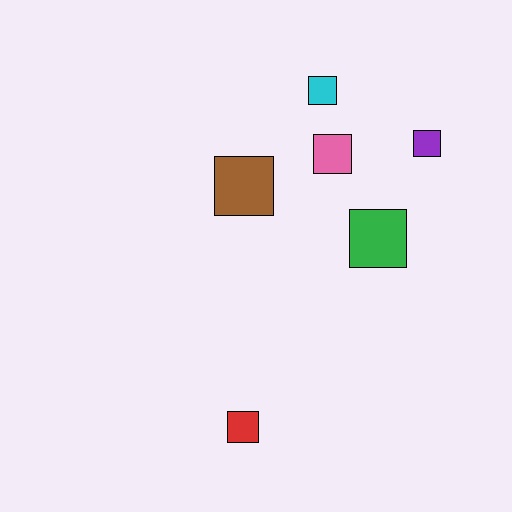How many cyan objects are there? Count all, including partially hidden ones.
There is 1 cyan object.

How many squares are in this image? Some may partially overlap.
There are 6 squares.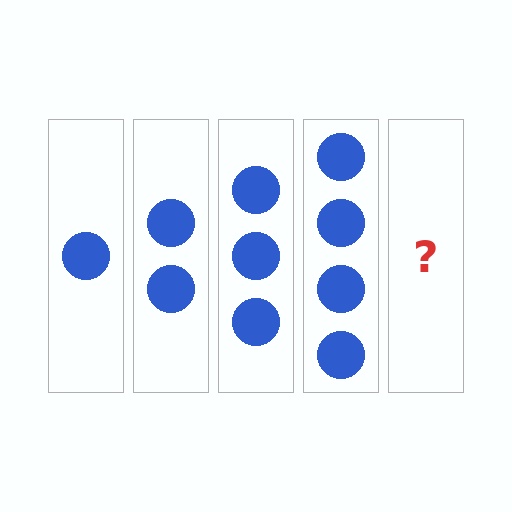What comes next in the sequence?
The next element should be 5 circles.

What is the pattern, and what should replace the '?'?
The pattern is that each step adds one more circle. The '?' should be 5 circles.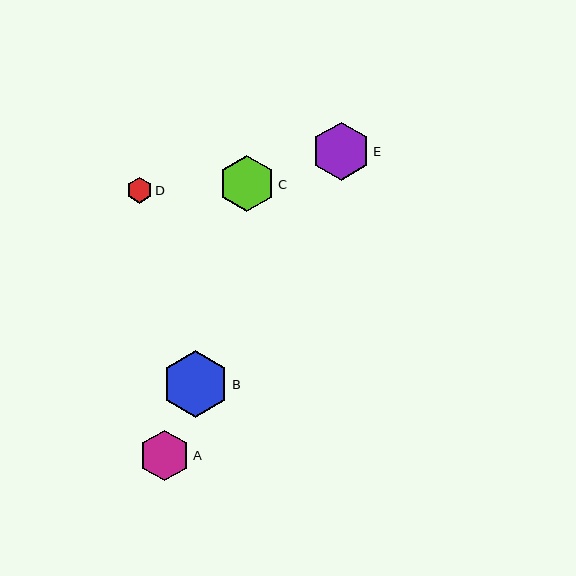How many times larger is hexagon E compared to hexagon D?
Hexagon E is approximately 2.3 times the size of hexagon D.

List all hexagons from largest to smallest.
From largest to smallest: B, E, C, A, D.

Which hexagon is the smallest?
Hexagon D is the smallest with a size of approximately 26 pixels.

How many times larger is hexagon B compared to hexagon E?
Hexagon B is approximately 1.1 times the size of hexagon E.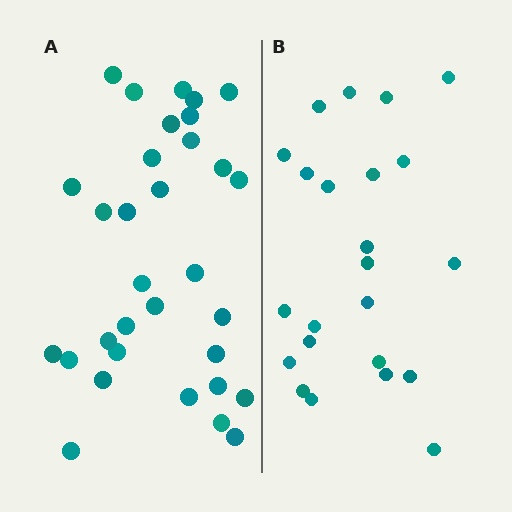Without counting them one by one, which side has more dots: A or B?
Region A (the left region) has more dots.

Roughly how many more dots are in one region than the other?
Region A has roughly 8 or so more dots than region B.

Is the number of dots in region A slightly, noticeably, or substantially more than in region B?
Region A has noticeably more, but not dramatically so. The ratio is roughly 1.4 to 1.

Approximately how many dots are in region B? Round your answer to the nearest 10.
About 20 dots. (The exact count is 23, which rounds to 20.)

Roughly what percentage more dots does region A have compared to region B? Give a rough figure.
About 40% more.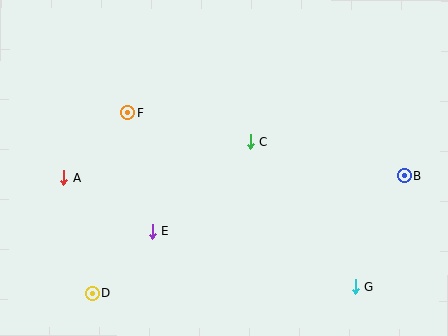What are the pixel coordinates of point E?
Point E is at (152, 231).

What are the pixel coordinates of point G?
Point G is at (356, 286).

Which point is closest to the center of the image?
Point C at (250, 142) is closest to the center.